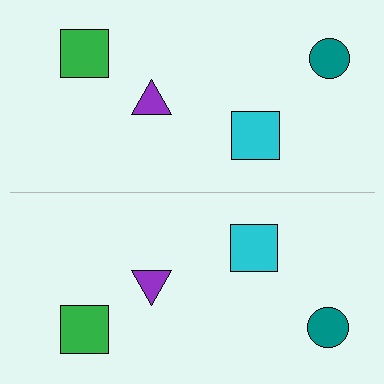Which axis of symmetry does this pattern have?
The pattern has a horizontal axis of symmetry running through the center of the image.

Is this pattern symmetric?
Yes, this pattern has bilateral (reflection) symmetry.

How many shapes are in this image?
There are 8 shapes in this image.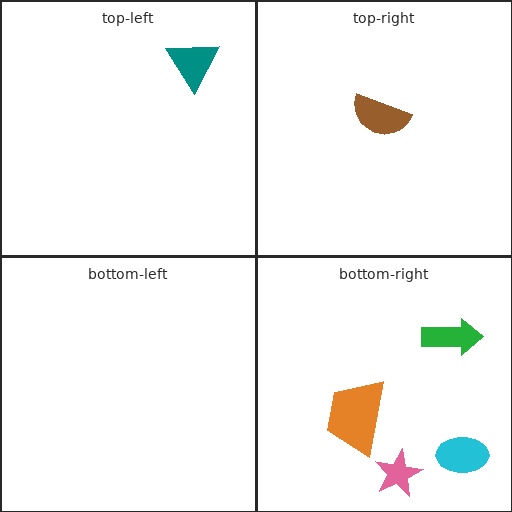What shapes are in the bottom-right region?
The cyan ellipse, the pink star, the orange trapezoid, the green arrow.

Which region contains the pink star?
The bottom-right region.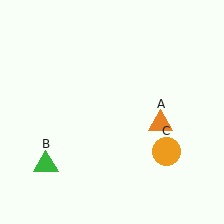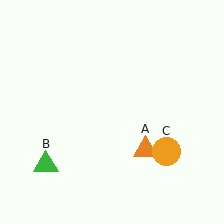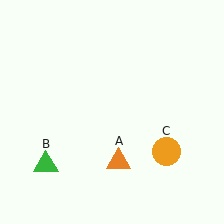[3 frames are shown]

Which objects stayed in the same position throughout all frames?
Green triangle (object B) and orange circle (object C) remained stationary.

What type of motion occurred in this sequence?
The orange triangle (object A) rotated clockwise around the center of the scene.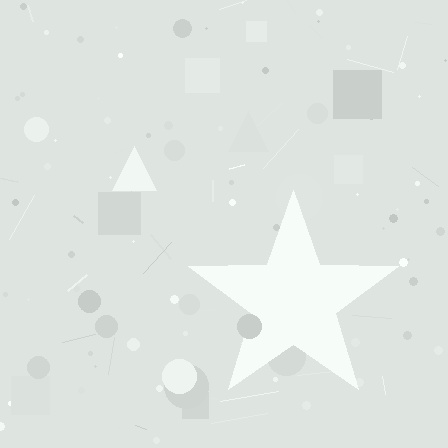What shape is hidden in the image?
A star is hidden in the image.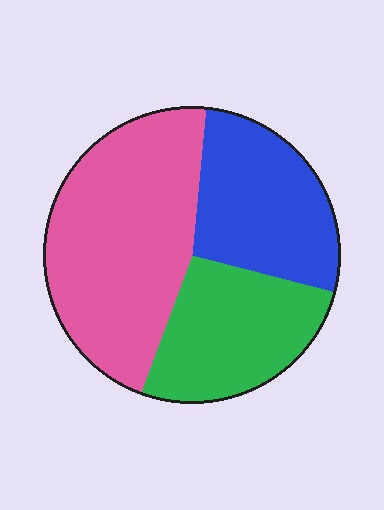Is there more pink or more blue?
Pink.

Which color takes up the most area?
Pink, at roughly 45%.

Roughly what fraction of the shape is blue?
Blue takes up about one quarter (1/4) of the shape.